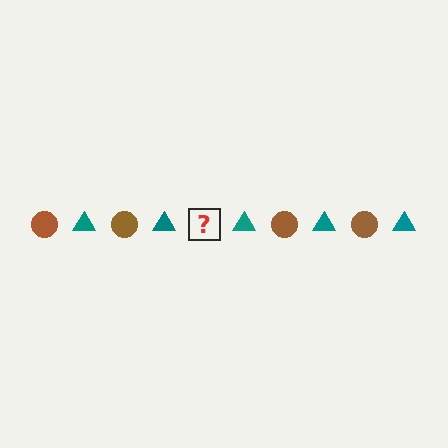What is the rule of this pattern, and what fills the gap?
The rule is that the pattern alternates between brown circle and teal triangle. The gap should be filled with a brown circle.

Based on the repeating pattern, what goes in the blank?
The blank should be a brown circle.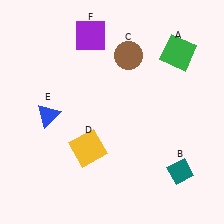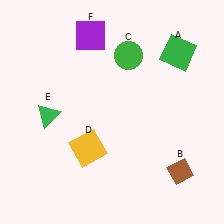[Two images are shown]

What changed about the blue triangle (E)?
In Image 1, E is blue. In Image 2, it changed to green.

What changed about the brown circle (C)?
In Image 1, C is brown. In Image 2, it changed to green.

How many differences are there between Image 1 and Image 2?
There are 3 differences between the two images.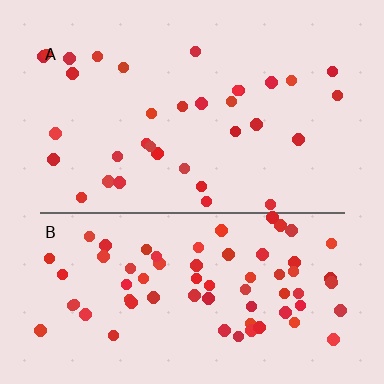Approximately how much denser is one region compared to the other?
Approximately 2.1× — region B over region A.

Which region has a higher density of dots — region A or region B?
B (the bottom).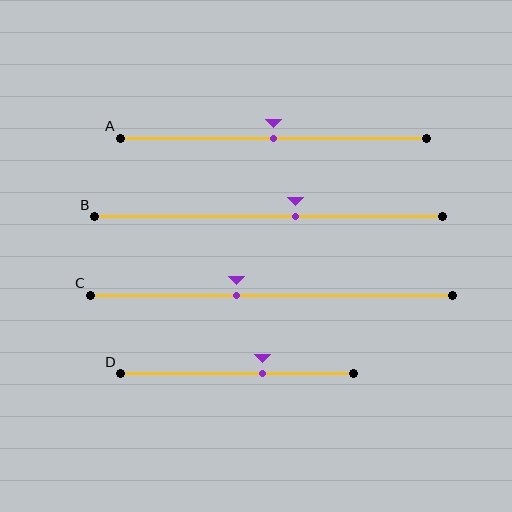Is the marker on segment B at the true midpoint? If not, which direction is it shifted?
No, the marker on segment B is shifted to the right by about 8% of the segment length.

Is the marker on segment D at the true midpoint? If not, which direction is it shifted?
No, the marker on segment D is shifted to the right by about 11% of the segment length.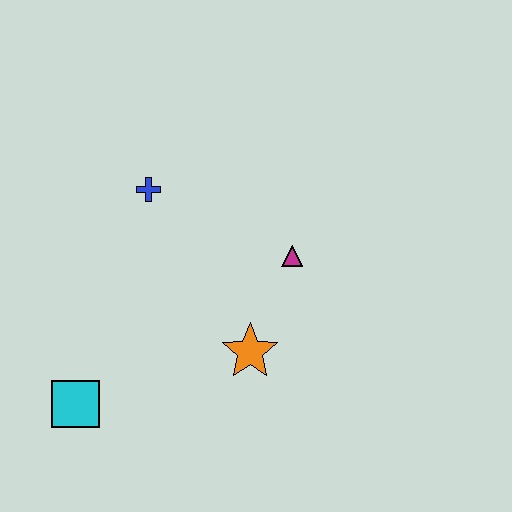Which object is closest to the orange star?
The magenta triangle is closest to the orange star.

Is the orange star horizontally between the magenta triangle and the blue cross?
Yes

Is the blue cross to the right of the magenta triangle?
No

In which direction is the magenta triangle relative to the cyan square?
The magenta triangle is to the right of the cyan square.